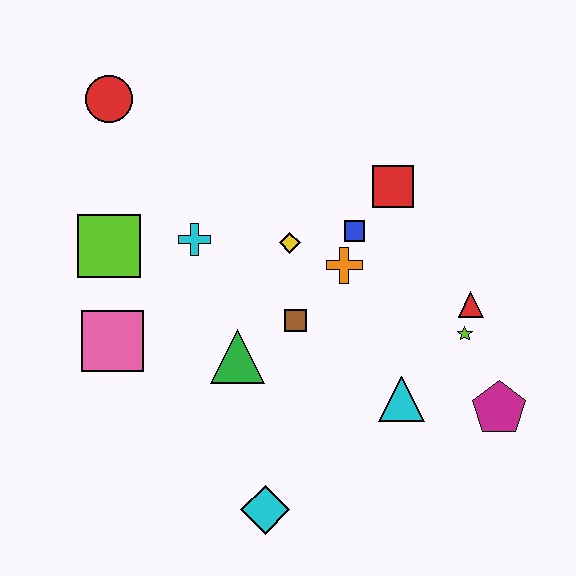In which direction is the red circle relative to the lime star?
The red circle is to the left of the lime star.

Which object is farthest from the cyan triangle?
The red circle is farthest from the cyan triangle.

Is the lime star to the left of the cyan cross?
No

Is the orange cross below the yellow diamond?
Yes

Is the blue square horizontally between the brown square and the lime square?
No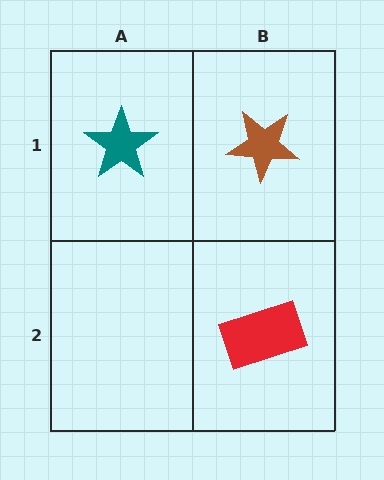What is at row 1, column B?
A brown star.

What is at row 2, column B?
A red rectangle.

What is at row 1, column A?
A teal star.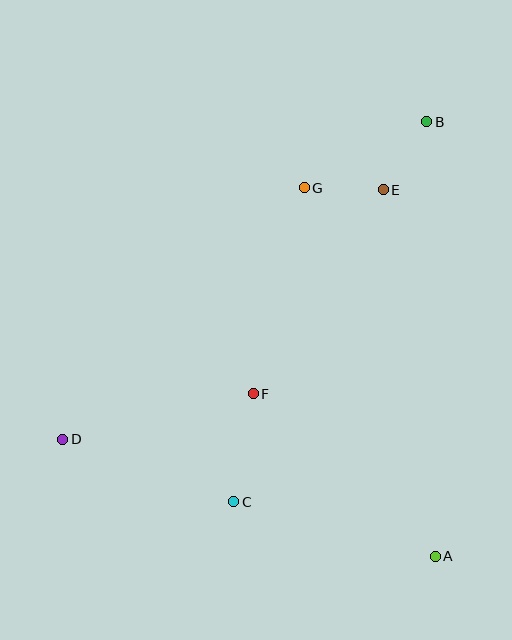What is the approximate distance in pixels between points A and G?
The distance between A and G is approximately 391 pixels.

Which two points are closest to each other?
Points E and G are closest to each other.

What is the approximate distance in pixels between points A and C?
The distance between A and C is approximately 208 pixels.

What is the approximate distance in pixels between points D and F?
The distance between D and F is approximately 196 pixels.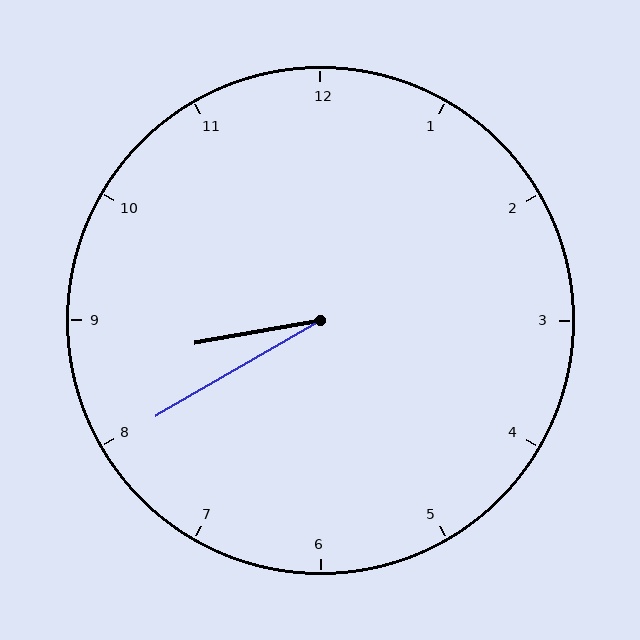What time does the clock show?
8:40.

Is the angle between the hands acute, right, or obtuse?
It is acute.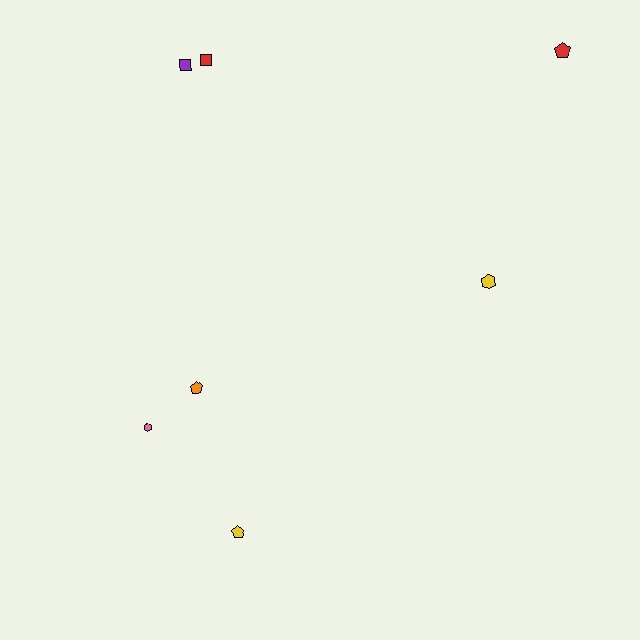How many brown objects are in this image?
There are no brown objects.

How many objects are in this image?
There are 7 objects.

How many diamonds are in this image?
There are no diamonds.